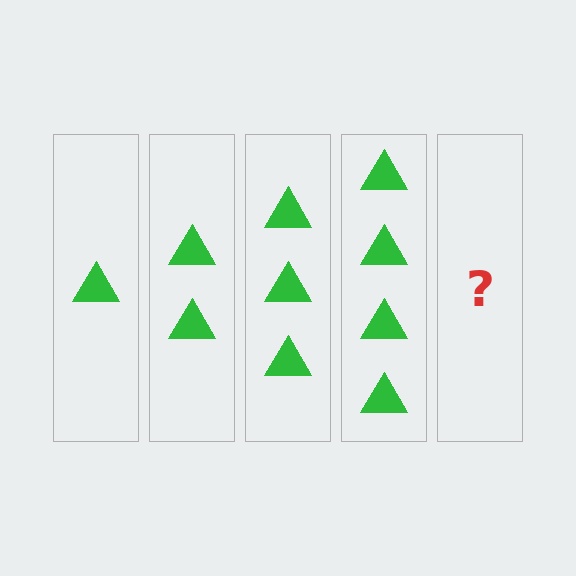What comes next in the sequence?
The next element should be 5 triangles.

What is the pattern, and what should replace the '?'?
The pattern is that each step adds one more triangle. The '?' should be 5 triangles.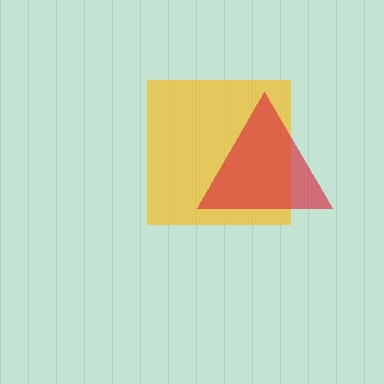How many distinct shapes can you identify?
There are 2 distinct shapes: a yellow square, a red triangle.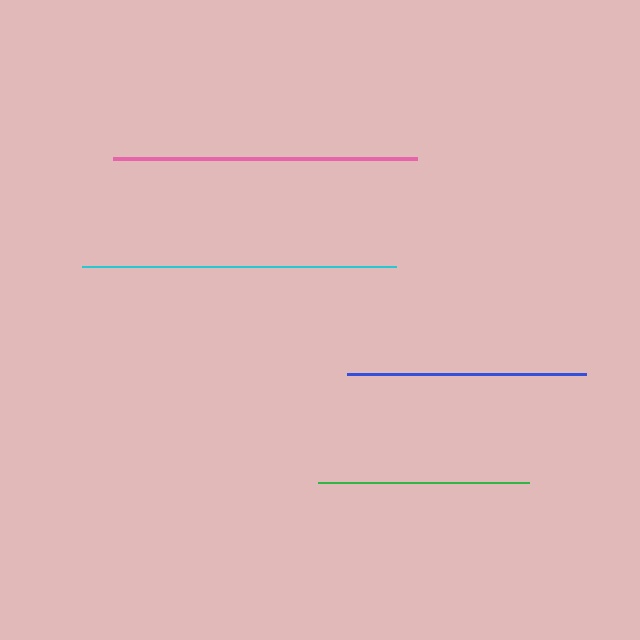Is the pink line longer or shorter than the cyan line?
The cyan line is longer than the pink line.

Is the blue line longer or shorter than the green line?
The blue line is longer than the green line.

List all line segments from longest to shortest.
From longest to shortest: cyan, pink, blue, green.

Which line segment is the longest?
The cyan line is the longest at approximately 314 pixels.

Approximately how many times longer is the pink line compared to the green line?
The pink line is approximately 1.4 times the length of the green line.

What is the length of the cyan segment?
The cyan segment is approximately 314 pixels long.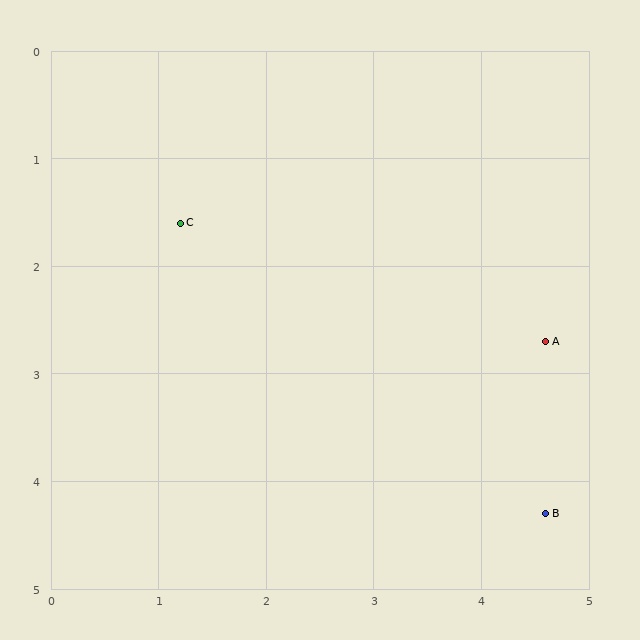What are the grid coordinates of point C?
Point C is at approximately (1.2, 1.6).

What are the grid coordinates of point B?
Point B is at approximately (4.6, 4.3).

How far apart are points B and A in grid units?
Points B and A are about 1.6 grid units apart.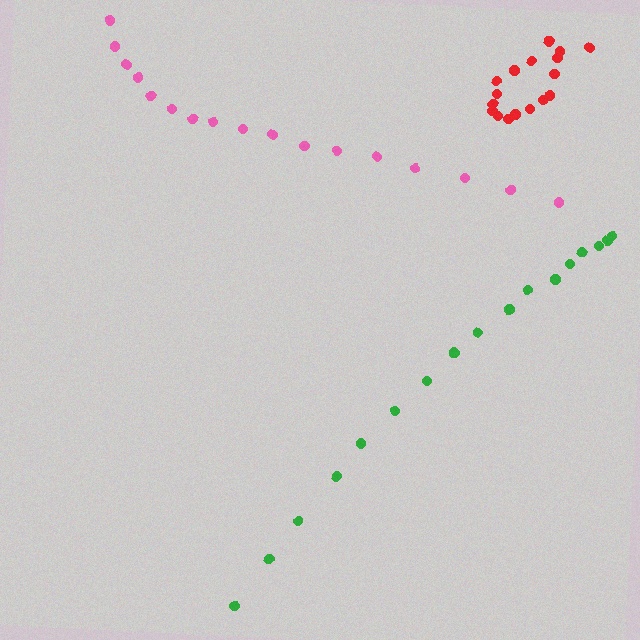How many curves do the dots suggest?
There are 3 distinct paths.